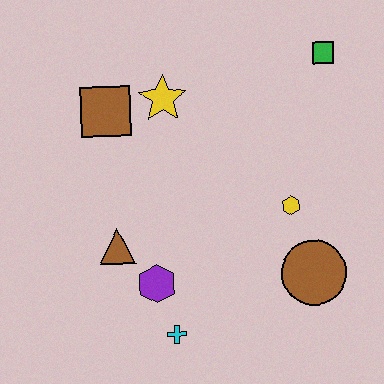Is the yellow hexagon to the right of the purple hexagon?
Yes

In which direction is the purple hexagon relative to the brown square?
The purple hexagon is below the brown square.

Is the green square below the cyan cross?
No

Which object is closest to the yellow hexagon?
The brown circle is closest to the yellow hexagon.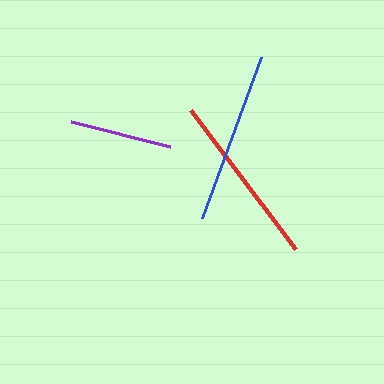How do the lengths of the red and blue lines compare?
The red and blue lines are approximately the same length.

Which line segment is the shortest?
The purple line is the shortest at approximately 102 pixels.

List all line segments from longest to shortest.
From longest to shortest: red, blue, purple.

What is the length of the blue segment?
The blue segment is approximately 172 pixels long.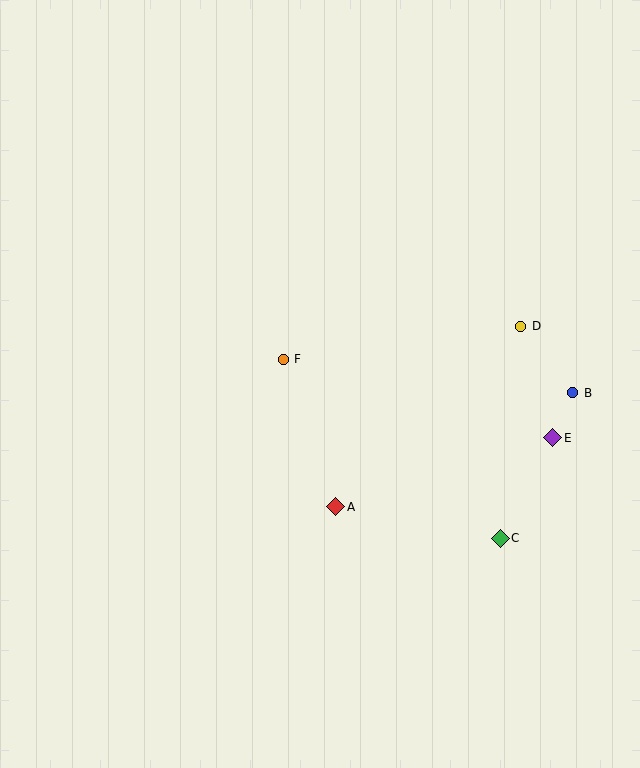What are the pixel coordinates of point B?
Point B is at (573, 393).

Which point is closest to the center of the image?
Point F at (283, 359) is closest to the center.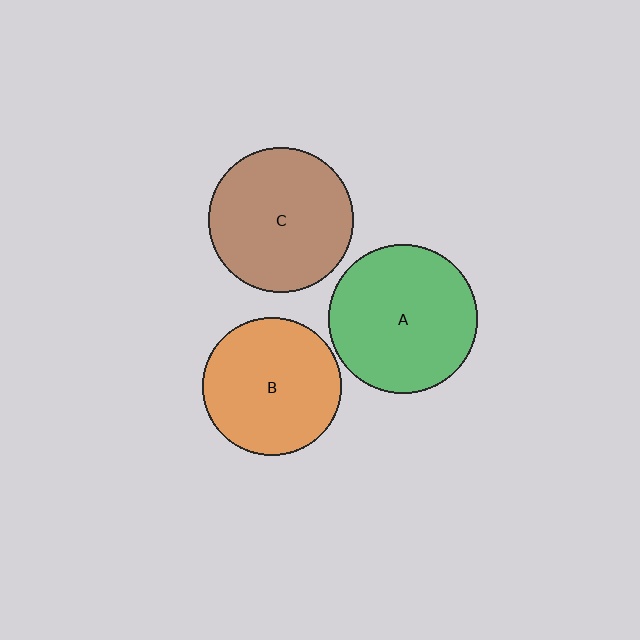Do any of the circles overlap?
No, none of the circles overlap.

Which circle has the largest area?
Circle A (green).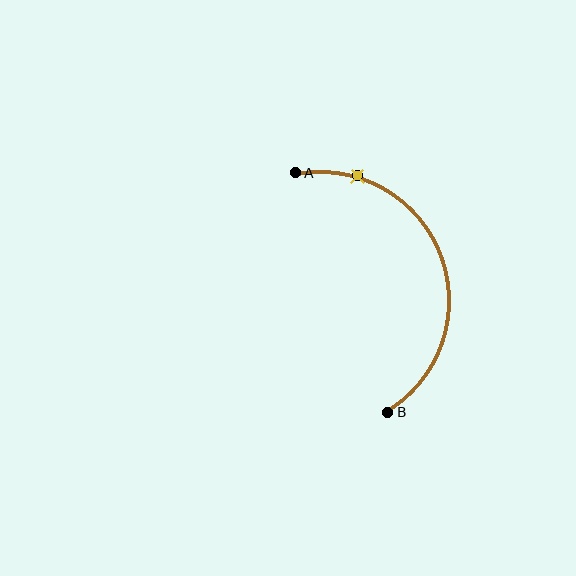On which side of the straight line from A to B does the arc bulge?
The arc bulges to the right of the straight line connecting A and B.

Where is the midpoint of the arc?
The arc midpoint is the point on the curve farthest from the straight line joining A and B. It sits to the right of that line.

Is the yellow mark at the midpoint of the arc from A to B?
No. The yellow mark lies on the arc but is closer to endpoint A. The arc midpoint would be at the point on the curve equidistant along the arc from both A and B.